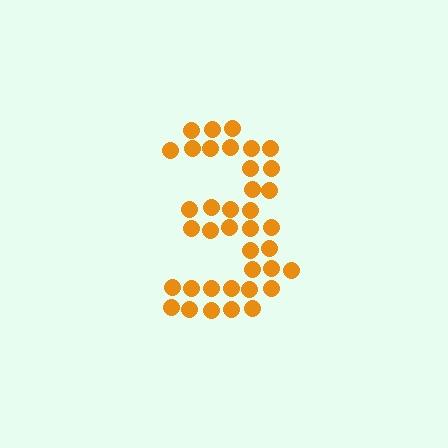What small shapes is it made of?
It is made of small circles.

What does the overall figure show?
The overall figure shows the digit 3.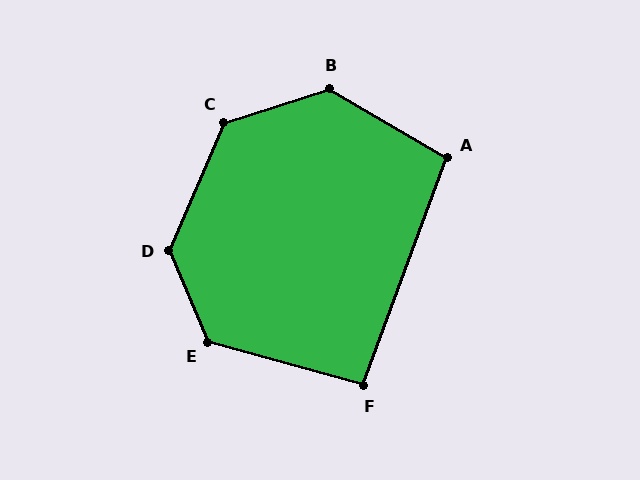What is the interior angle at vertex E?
Approximately 129 degrees (obtuse).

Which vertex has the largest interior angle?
D, at approximately 133 degrees.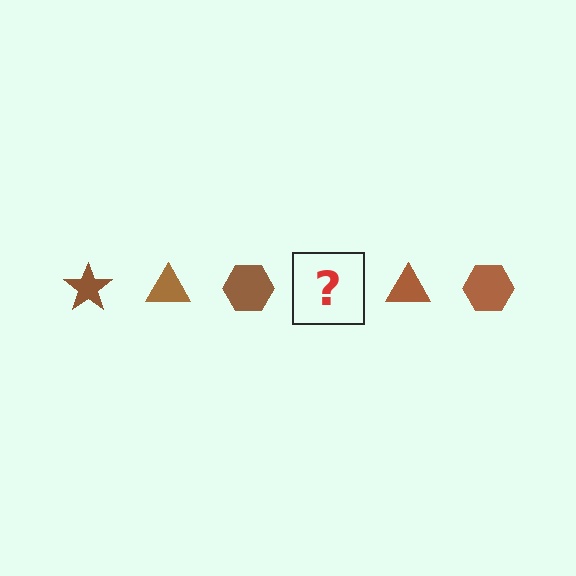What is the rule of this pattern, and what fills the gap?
The rule is that the pattern cycles through star, triangle, hexagon shapes in brown. The gap should be filled with a brown star.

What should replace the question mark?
The question mark should be replaced with a brown star.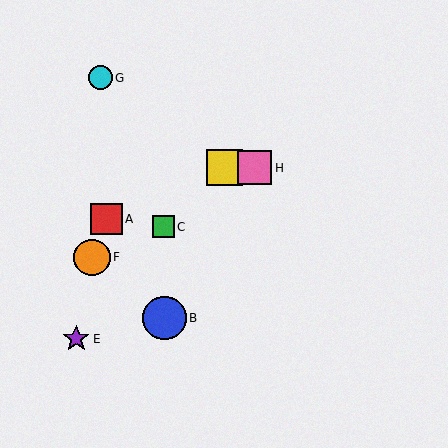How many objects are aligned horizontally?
2 objects (D, H) are aligned horizontally.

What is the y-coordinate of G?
Object G is at y≈78.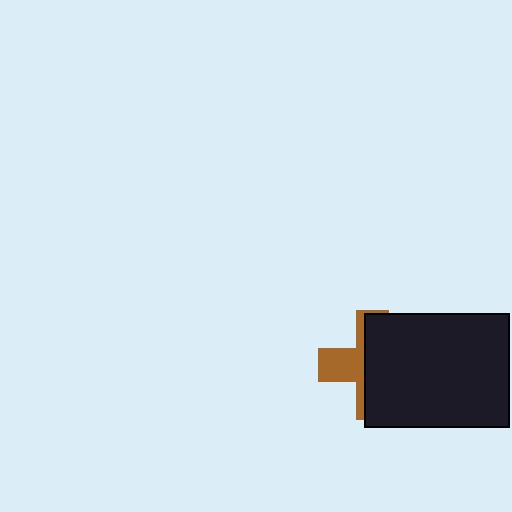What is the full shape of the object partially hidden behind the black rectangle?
The partially hidden object is a brown cross.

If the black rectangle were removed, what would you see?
You would see the complete brown cross.